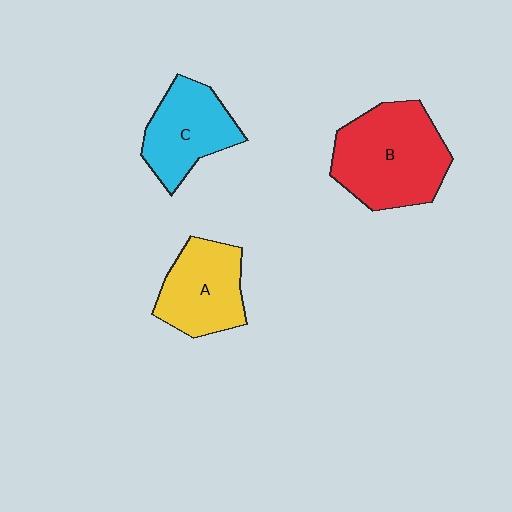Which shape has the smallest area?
Shape C (cyan).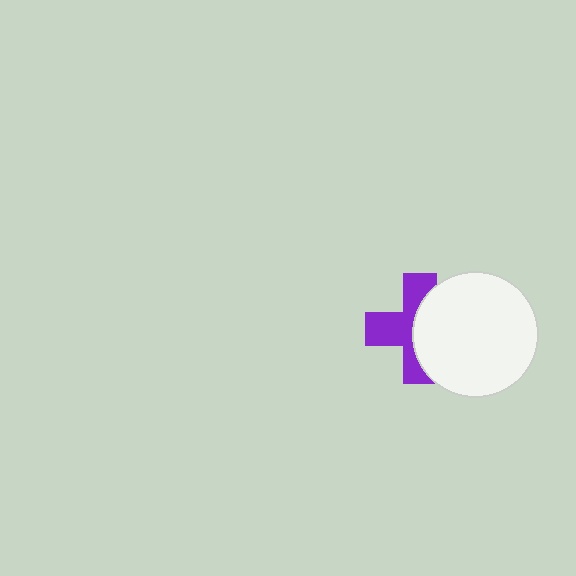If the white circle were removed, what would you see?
You would see the complete purple cross.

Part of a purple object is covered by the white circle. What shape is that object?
It is a cross.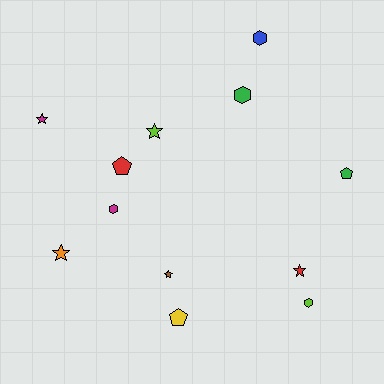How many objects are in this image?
There are 12 objects.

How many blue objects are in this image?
There is 1 blue object.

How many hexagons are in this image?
There are 4 hexagons.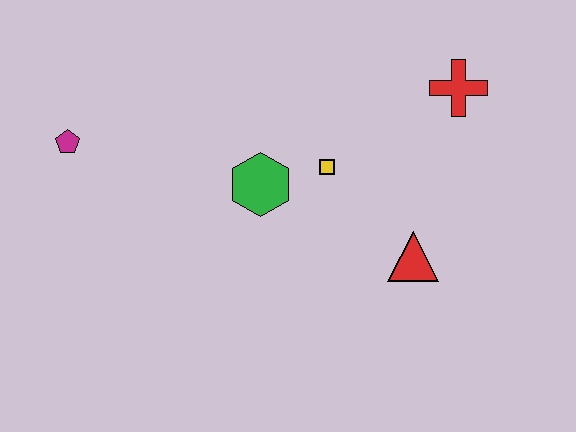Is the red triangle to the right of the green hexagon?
Yes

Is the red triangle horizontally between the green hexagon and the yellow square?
No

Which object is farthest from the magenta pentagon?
The red cross is farthest from the magenta pentagon.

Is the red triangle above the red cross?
No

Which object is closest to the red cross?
The yellow square is closest to the red cross.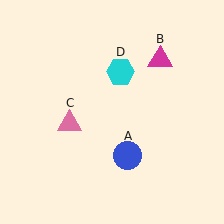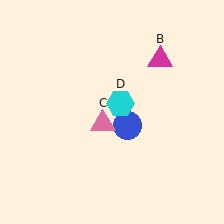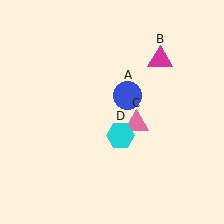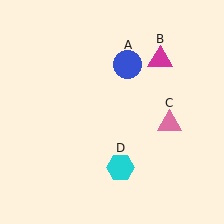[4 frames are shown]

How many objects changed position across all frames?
3 objects changed position: blue circle (object A), pink triangle (object C), cyan hexagon (object D).